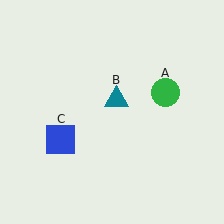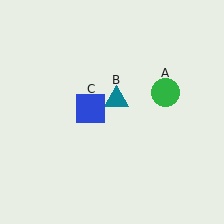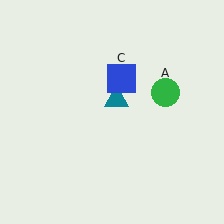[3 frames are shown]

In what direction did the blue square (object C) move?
The blue square (object C) moved up and to the right.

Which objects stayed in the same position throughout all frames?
Green circle (object A) and teal triangle (object B) remained stationary.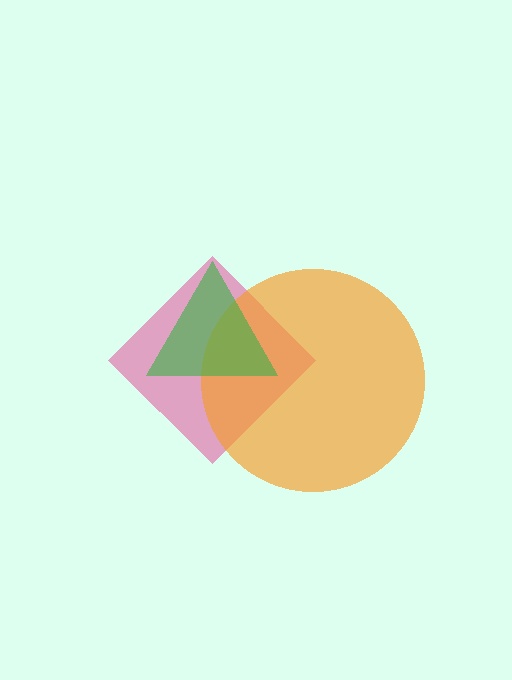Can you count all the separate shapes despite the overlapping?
Yes, there are 3 separate shapes.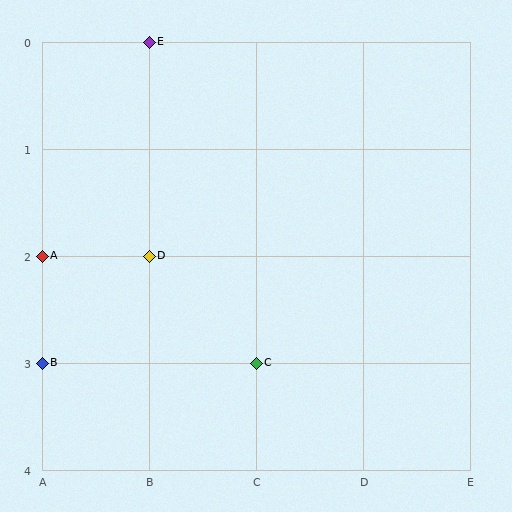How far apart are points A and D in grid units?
Points A and D are 1 column apart.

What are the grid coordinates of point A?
Point A is at grid coordinates (A, 2).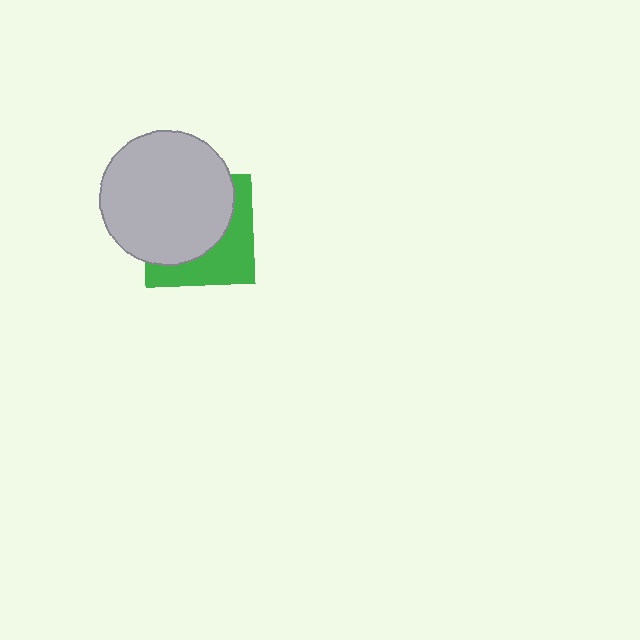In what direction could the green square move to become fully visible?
The green square could move toward the lower-right. That would shift it out from behind the light gray circle entirely.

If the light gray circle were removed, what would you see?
You would see the complete green square.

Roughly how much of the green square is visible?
A small part of it is visible (roughly 41%).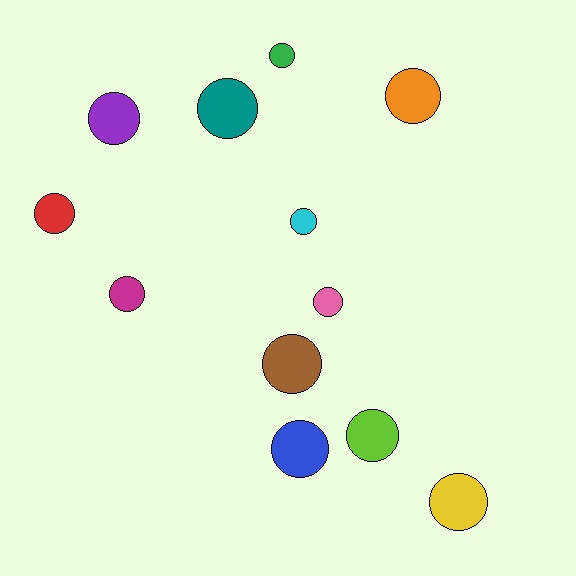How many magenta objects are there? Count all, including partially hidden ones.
There is 1 magenta object.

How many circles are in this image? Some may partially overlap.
There are 12 circles.